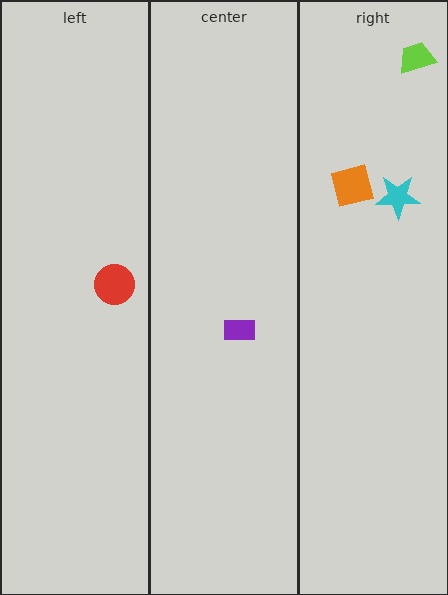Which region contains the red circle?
The left region.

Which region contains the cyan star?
The right region.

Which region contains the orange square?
The right region.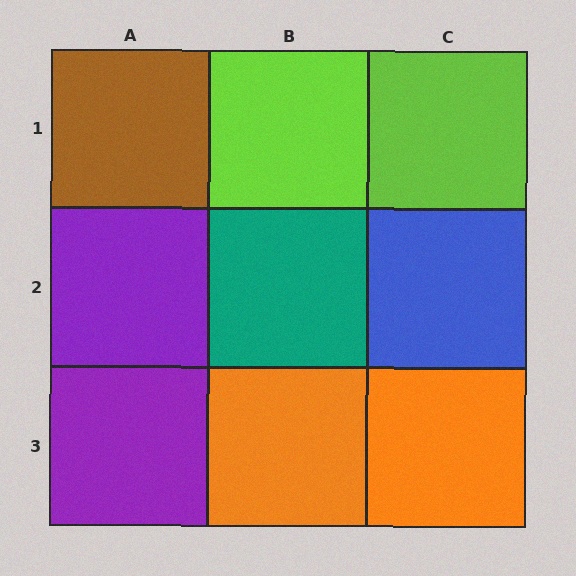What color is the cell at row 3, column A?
Purple.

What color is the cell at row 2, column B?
Teal.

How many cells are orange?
2 cells are orange.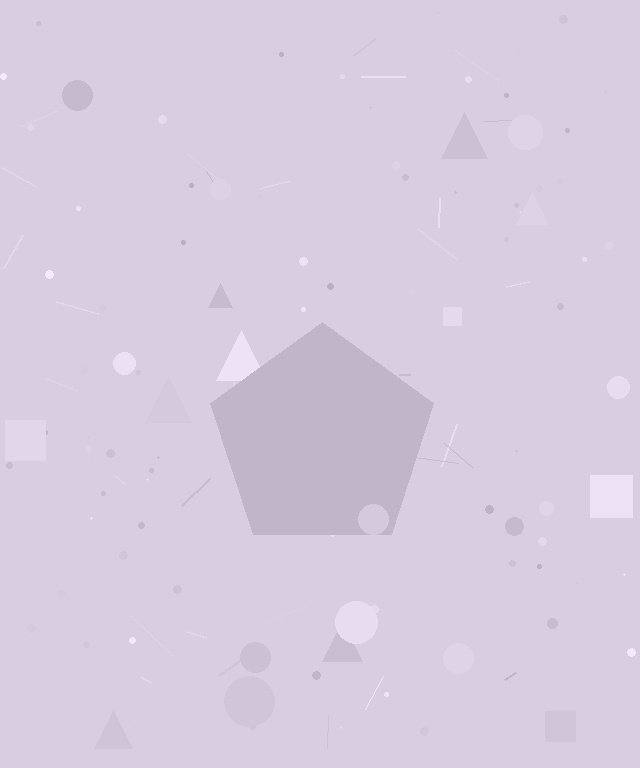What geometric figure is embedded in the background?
A pentagon is embedded in the background.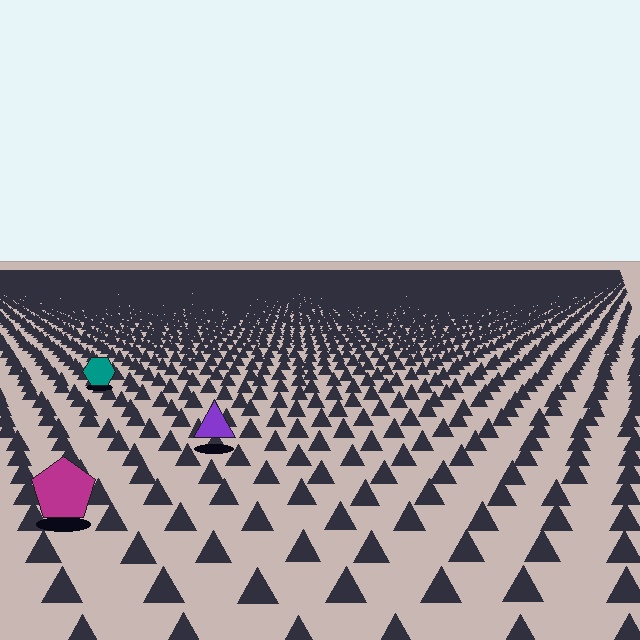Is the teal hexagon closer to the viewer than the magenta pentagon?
No. The magenta pentagon is closer — you can tell from the texture gradient: the ground texture is coarser near it.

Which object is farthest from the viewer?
The teal hexagon is farthest from the viewer. It appears smaller and the ground texture around it is denser.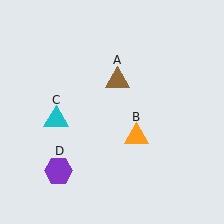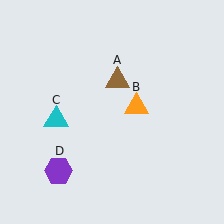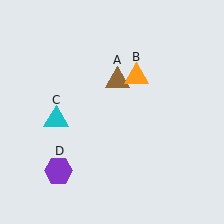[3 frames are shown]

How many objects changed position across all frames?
1 object changed position: orange triangle (object B).